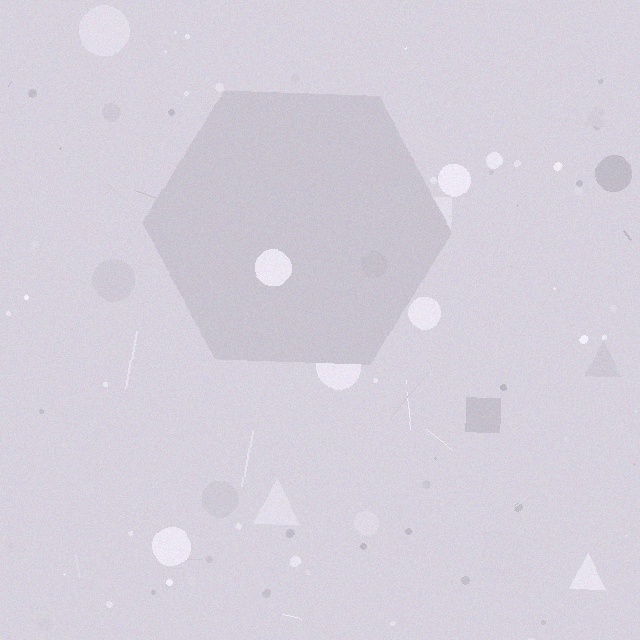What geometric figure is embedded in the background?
A hexagon is embedded in the background.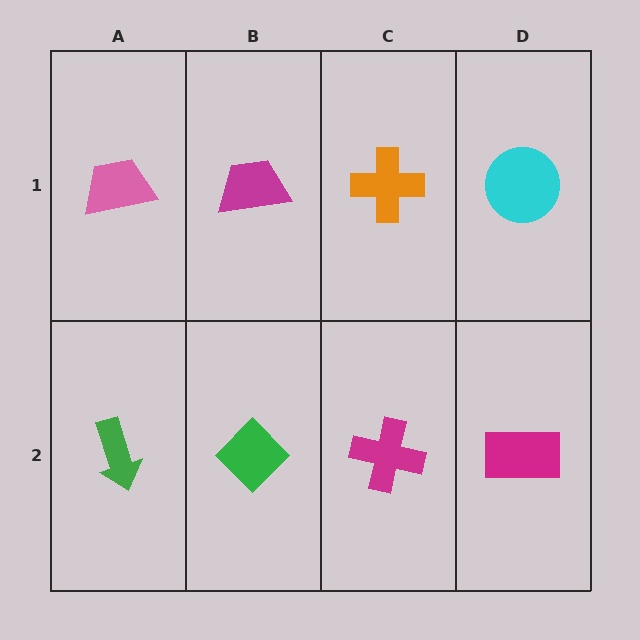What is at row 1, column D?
A cyan circle.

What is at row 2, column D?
A magenta rectangle.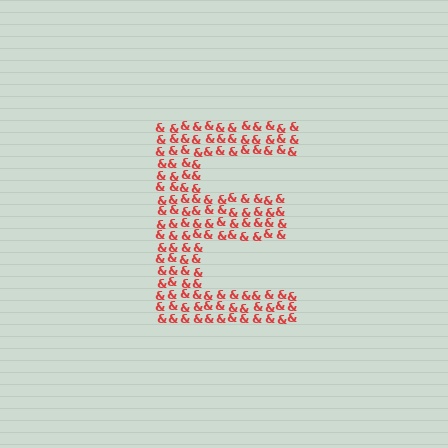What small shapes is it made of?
It is made of small ampersands.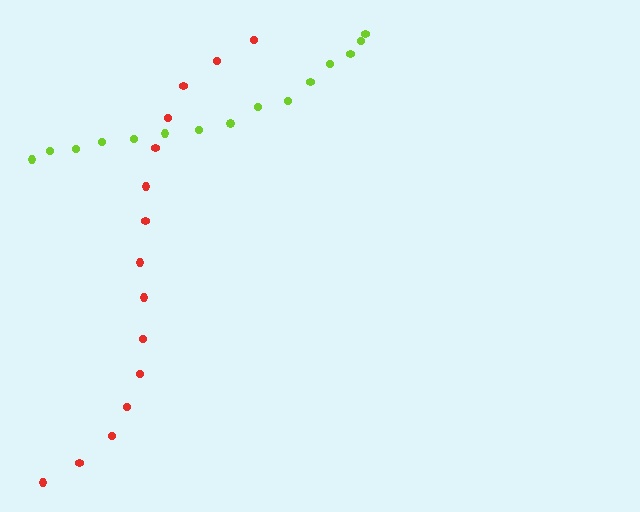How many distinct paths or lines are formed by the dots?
There are 2 distinct paths.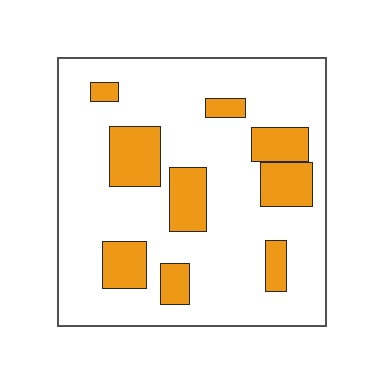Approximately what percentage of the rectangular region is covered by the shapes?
Approximately 20%.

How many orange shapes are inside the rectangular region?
9.